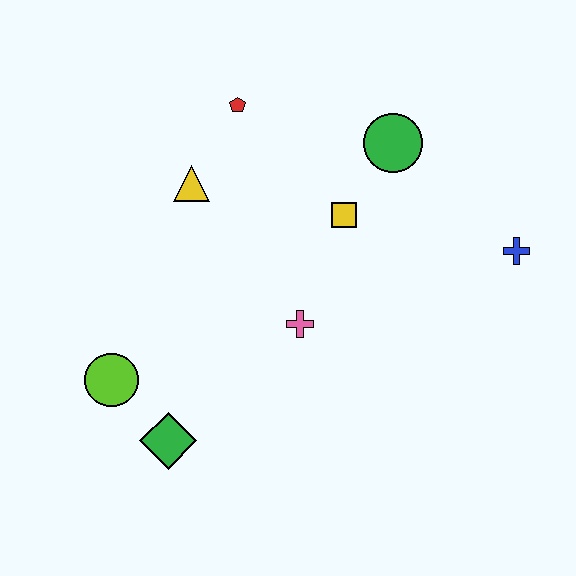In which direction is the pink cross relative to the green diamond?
The pink cross is to the right of the green diamond.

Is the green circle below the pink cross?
No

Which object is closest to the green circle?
The yellow square is closest to the green circle.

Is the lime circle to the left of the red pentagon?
Yes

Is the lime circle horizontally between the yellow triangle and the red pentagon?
No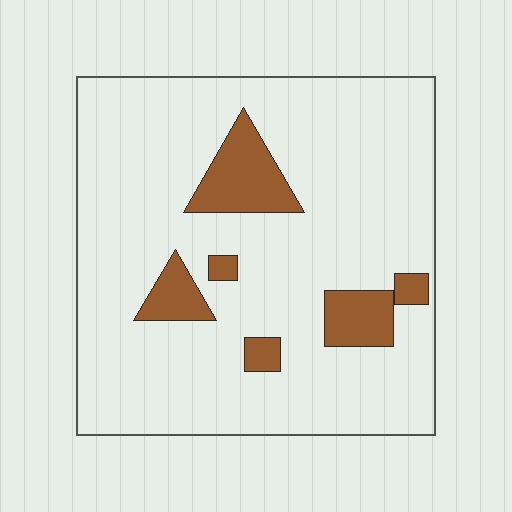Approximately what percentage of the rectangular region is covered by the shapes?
Approximately 15%.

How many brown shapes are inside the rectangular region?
6.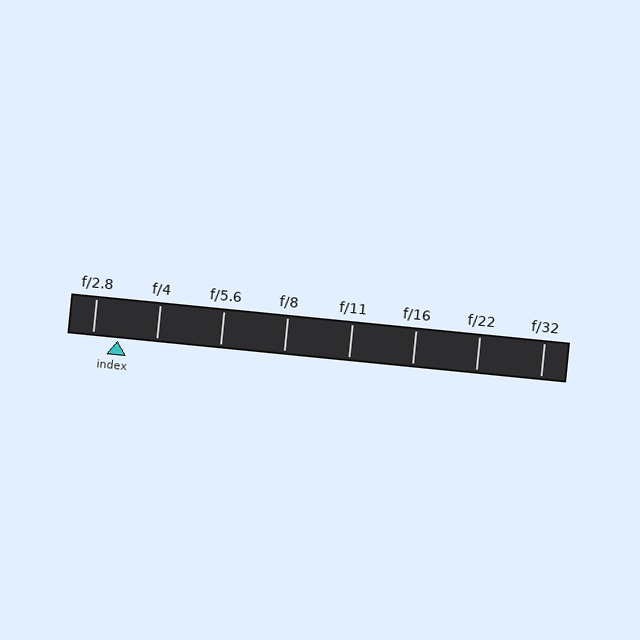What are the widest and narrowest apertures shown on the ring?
The widest aperture shown is f/2.8 and the narrowest is f/32.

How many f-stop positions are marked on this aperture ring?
There are 8 f-stop positions marked.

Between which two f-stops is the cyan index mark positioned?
The index mark is between f/2.8 and f/4.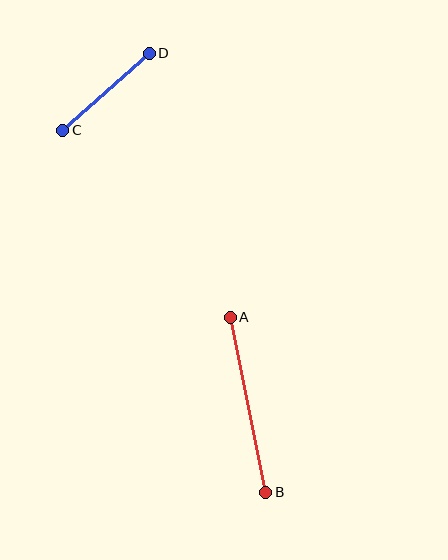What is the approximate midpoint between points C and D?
The midpoint is at approximately (106, 92) pixels.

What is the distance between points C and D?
The distance is approximately 116 pixels.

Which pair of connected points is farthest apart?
Points A and B are farthest apart.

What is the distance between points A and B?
The distance is approximately 178 pixels.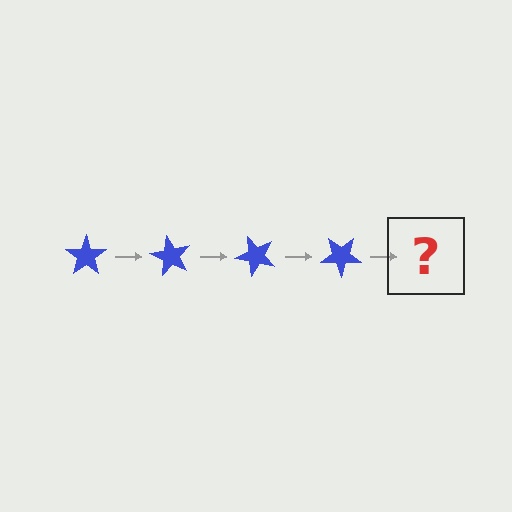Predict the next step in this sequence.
The next step is a blue star rotated 240 degrees.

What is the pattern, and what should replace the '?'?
The pattern is that the star rotates 60 degrees each step. The '?' should be a blue star rotated 240 degrees.